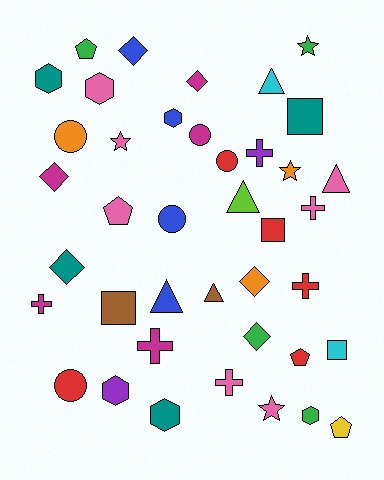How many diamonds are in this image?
There are 6 diamonds.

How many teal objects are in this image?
There are 4 teal objects.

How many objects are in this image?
There are 40 objects.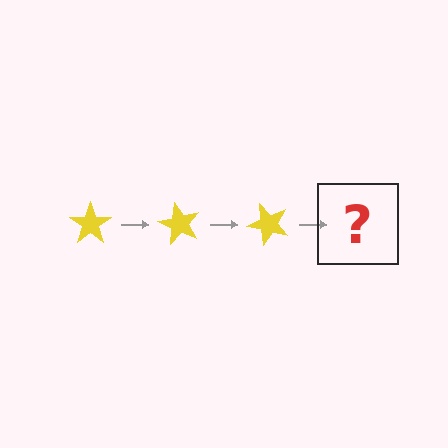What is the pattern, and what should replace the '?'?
The pattern is that the star rotates 60 degrees each step. The '?' should be a yellow star rotated 180 degrees.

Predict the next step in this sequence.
The next step is a yellow star rotated 180 degrees.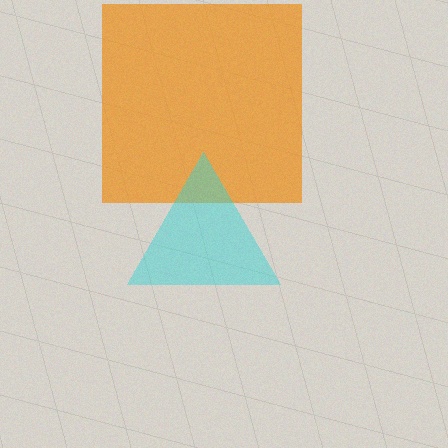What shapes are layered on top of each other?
The layered shapes are: an orange square, a cyan triangle.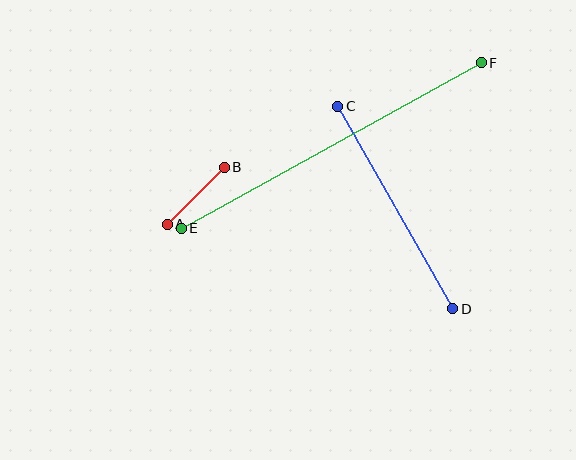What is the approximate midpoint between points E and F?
The midpoint is at approximately (331, 146) pixels.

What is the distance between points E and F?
The distance is approximately 342 pixels.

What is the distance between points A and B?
The distance is approximately 81 pixels.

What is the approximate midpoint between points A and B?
The midpoint is at approximately (196, 196) pixels.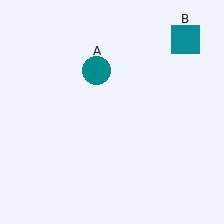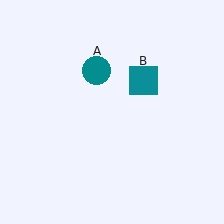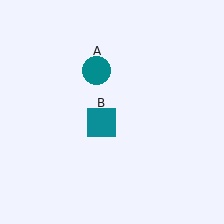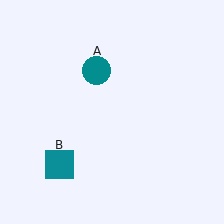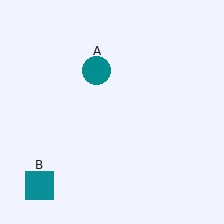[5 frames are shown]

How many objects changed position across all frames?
1 object changed position: teal square (object B).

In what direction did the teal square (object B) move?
The teal square (object B) moved down and to the left.